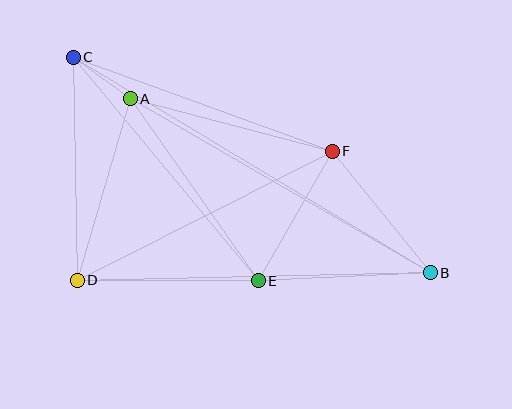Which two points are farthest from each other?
Points B and C are farthest from each other.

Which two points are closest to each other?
Points A and C are closest to each other.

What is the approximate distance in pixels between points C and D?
The distance between C and D is approximately 223 pixels.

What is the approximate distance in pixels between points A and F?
The distance between A and F is approximately 209 pixels.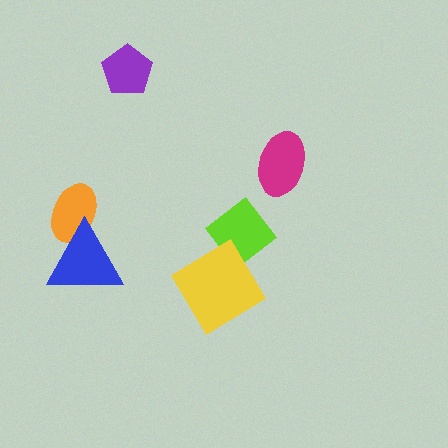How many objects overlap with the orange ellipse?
1 object overlaps with the orange ellipse.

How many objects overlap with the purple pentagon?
0 objects overlap with the purple pentagon.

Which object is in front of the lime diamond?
The yellow diamond is in front of the lime diamond.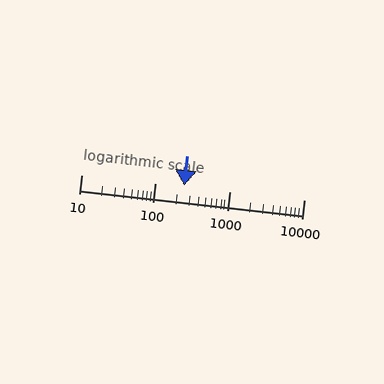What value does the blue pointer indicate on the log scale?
The pointer indicates approximately 240.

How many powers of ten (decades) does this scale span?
The scale spans 3 decades, from 10 to 10000.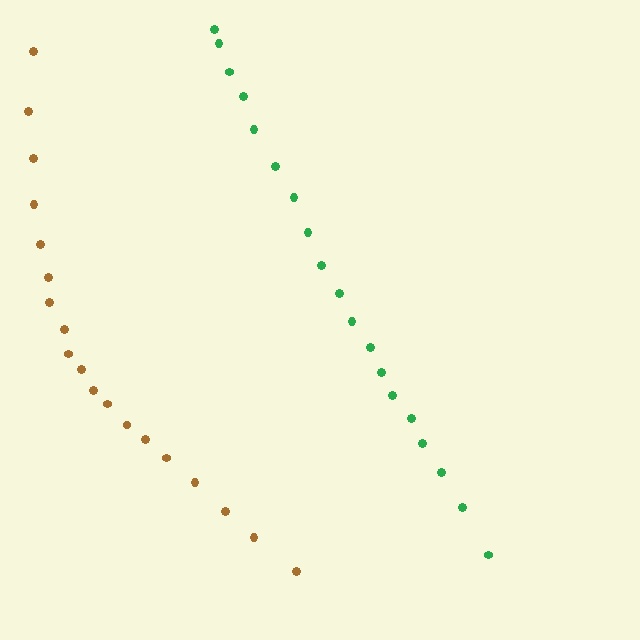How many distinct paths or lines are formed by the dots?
There are 2 distinct paths.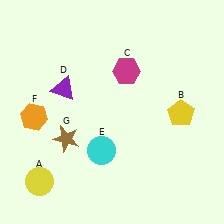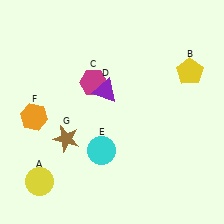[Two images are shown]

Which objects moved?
The objects that moved are: the yellow pentagon (B), the magenta hexagon (C), the purple triangle (D).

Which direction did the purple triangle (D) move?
The purple triangle (D) moved right.